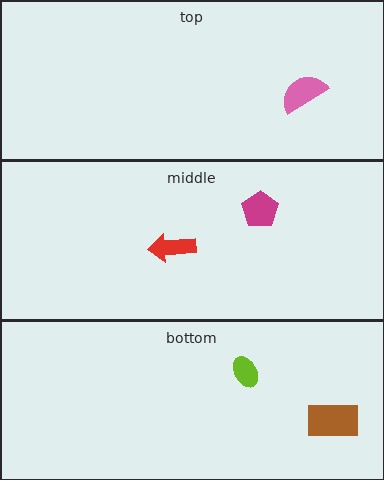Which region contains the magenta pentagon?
The middle region.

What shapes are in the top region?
The pink semicircle.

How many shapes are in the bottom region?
2.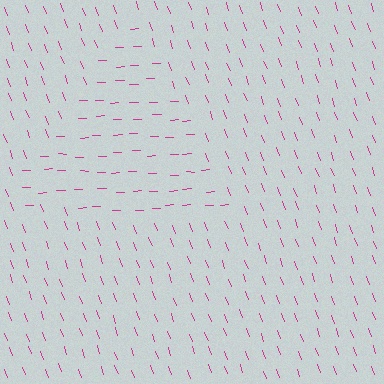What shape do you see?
I see a triangle.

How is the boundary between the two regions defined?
The boundary is defined purely by a change in line orientation (approximately 71 degrees difference). All lines are the same color and thickness.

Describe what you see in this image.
The image is filled with small magenta line segments. A triangle region in the image has lines oriented differently from the surrounding lines, creating a visible texture boundary.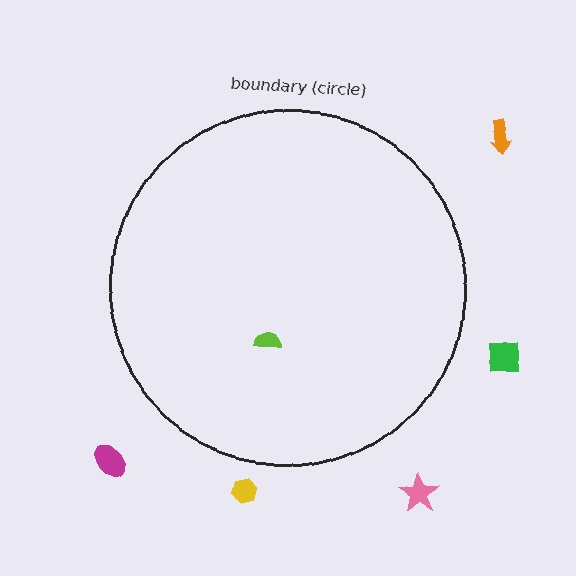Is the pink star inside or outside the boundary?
Outside.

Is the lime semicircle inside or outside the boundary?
Inside.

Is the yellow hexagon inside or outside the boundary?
Outside.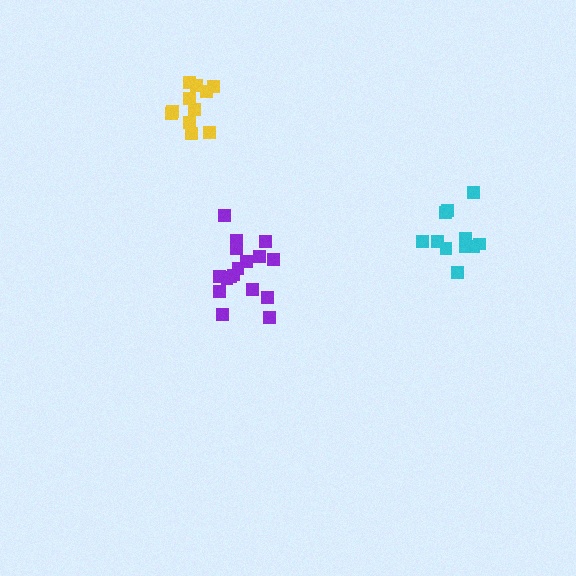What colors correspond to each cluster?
The clusters are colored: cyan, purple, yellow.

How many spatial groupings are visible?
There are 3 spatial groupings.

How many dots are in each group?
Group 1: 11 dots, Group 2: 17 dots, Group 3: 11 dots (39 total).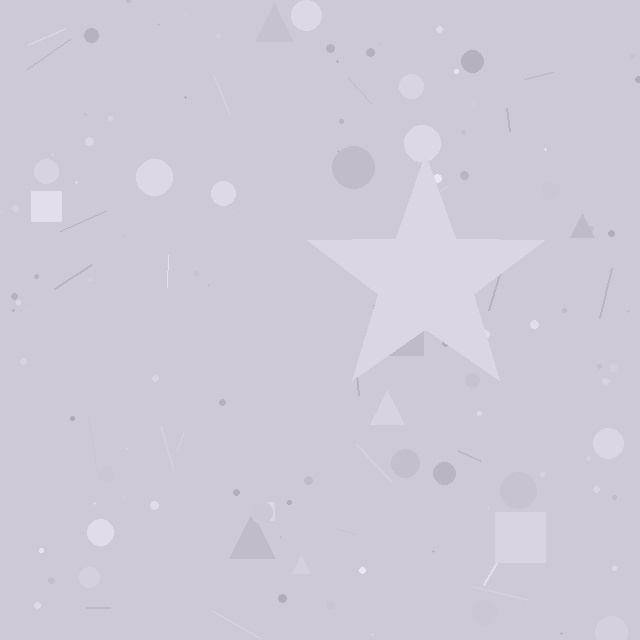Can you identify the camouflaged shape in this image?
The camouflaged shape is a star.